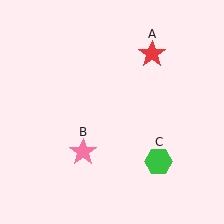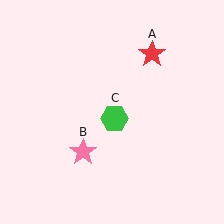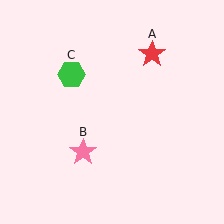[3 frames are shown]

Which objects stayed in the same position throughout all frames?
Red star (object A) and pink star (object B) remained stationary.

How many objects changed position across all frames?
1 object changed position: green hexagon (object C).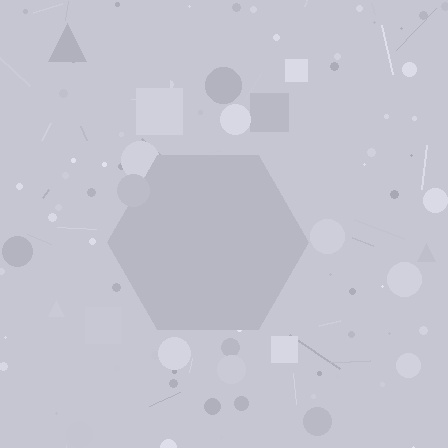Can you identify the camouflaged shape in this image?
The camouflaged shape is a hexagon.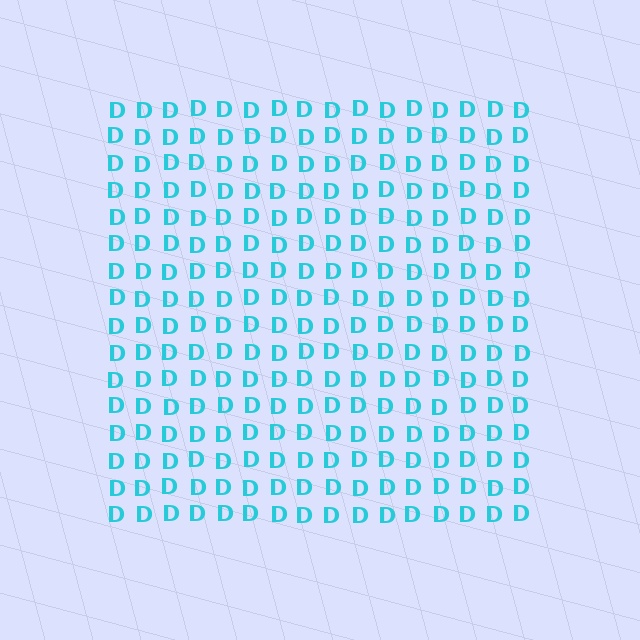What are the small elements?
The small elements are letter D's.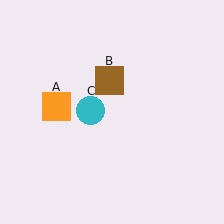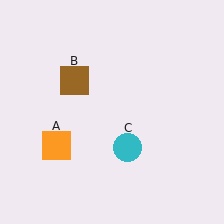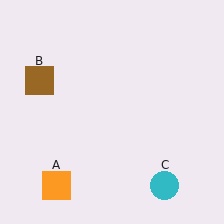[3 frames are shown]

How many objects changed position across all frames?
3 objects changed position: orange square (object A), brown square (object B), cyan circle (object C).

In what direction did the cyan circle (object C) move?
The cyan circle (object C) moved down and to the right.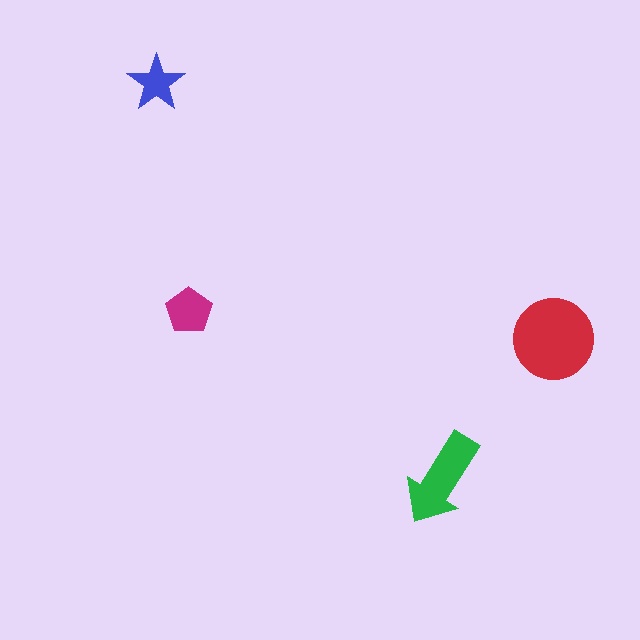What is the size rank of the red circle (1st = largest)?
1st.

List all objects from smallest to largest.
The blue star, the magenta pentagon, the green arrow, the red circle.